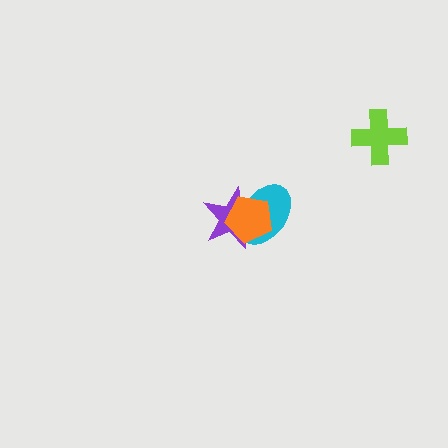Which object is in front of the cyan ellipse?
The orange pentagon is in front of the cyan ellipse.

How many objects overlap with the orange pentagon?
2 objects overlap with the orange pentagon.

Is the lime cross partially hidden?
No, no other shape covers it.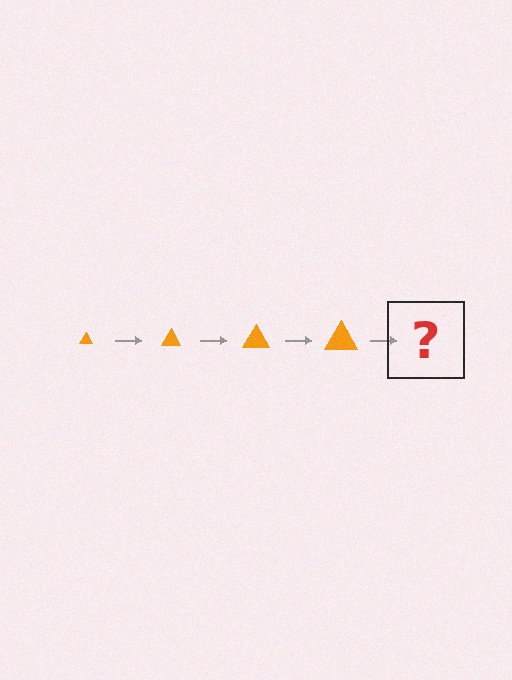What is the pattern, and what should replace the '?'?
The pattern is that the triangle gets progressively larger each step. The '?' should be an orange triangle, larger than the previous one.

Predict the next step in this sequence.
The next step is an orange triangle, larger than the previous one.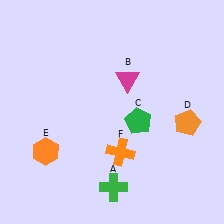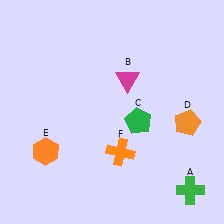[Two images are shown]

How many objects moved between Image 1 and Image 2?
1 object moved between the two images.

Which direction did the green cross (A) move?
The green cross (A) moved right.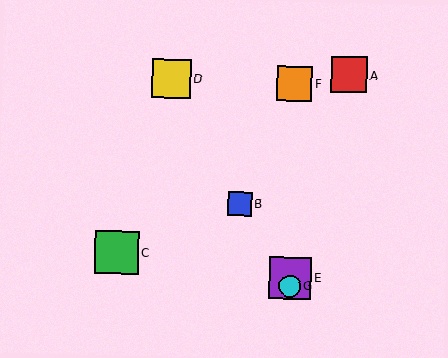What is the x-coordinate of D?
Object D is at x≈172.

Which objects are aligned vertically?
Objects E, F, G are aligned vertically.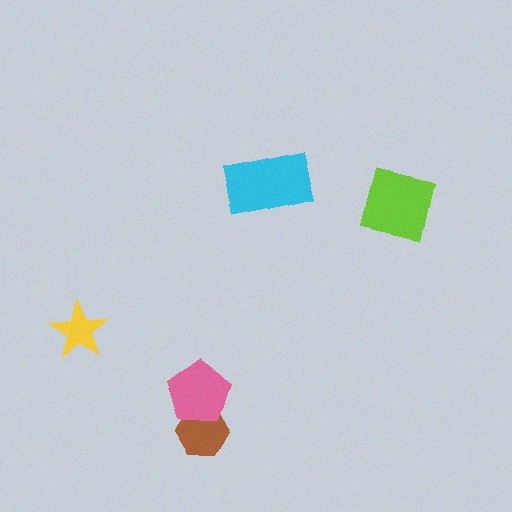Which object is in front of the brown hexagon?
The pink pentagon is in front of the brown hexagon.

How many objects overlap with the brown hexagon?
1 object overlaps with the brown hexagon.